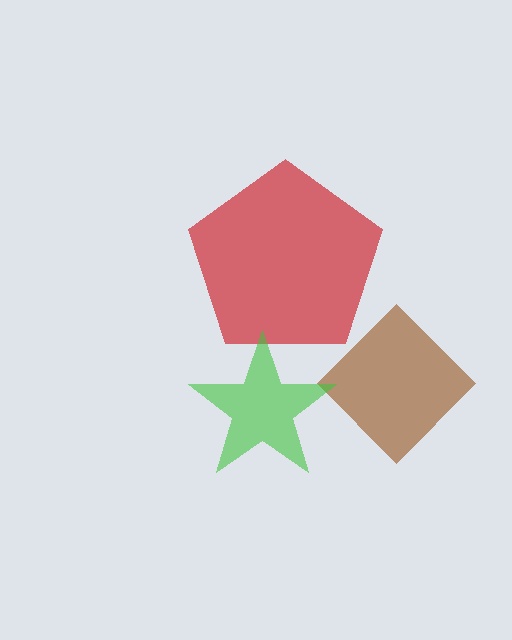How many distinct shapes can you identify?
There are 3 distinct shapes: a brown diamond, a red pentagon, a green star.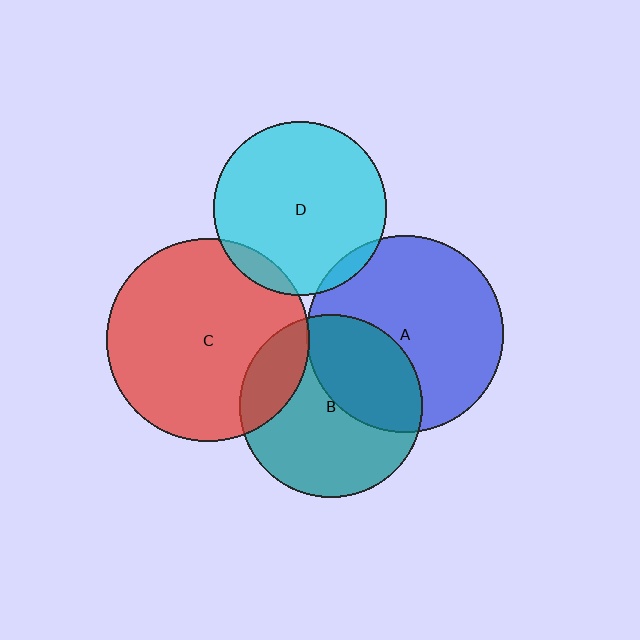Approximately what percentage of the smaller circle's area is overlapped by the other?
Approximately 5%.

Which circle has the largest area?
Circle C (red).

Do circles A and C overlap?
Yes.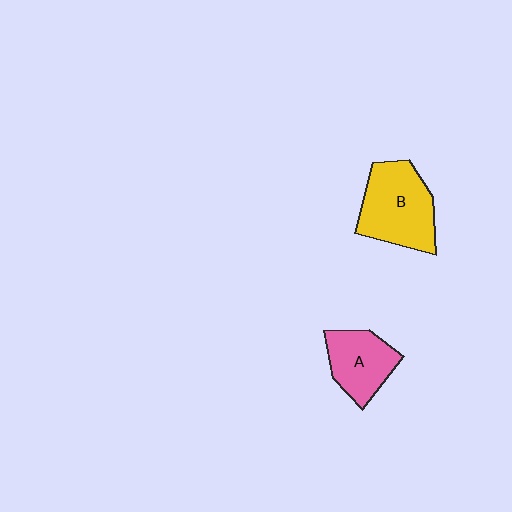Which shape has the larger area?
Shape B (yellow).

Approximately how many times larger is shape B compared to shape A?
Approximately 1.4 times.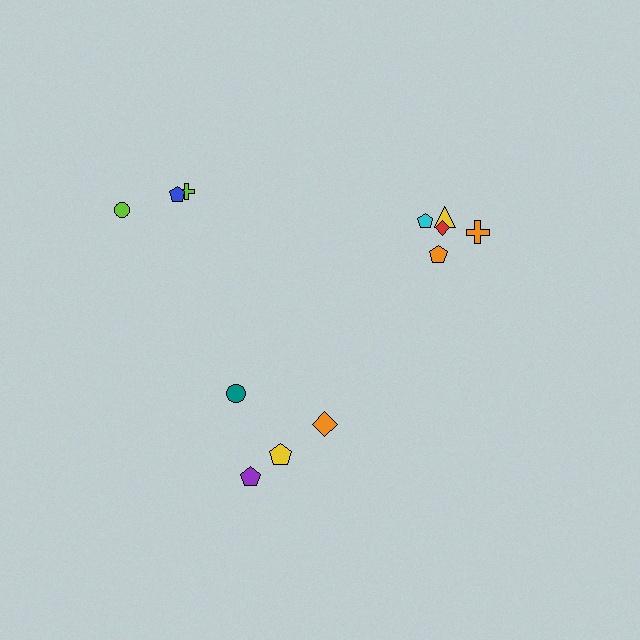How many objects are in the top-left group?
There are 3 objects.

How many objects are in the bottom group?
There are 4 objects.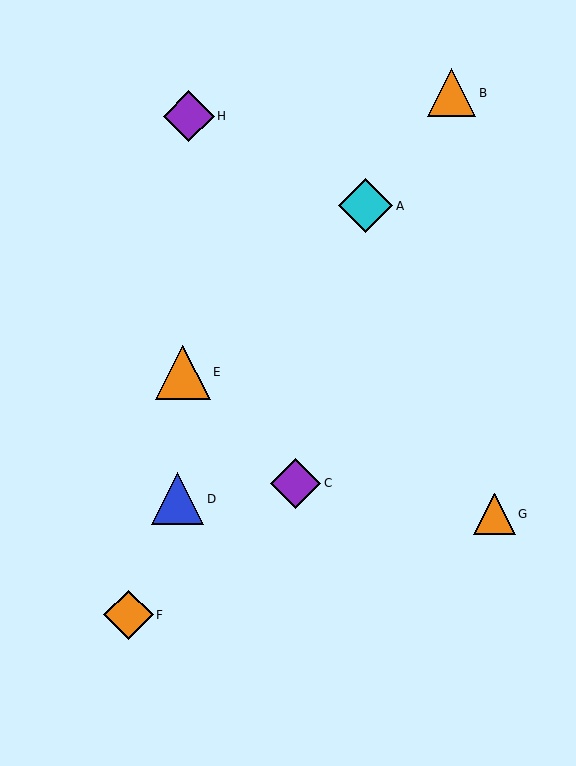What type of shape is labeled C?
Shape C is a purple diamond.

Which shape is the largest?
The orange triangle (labeled E) is the largest.